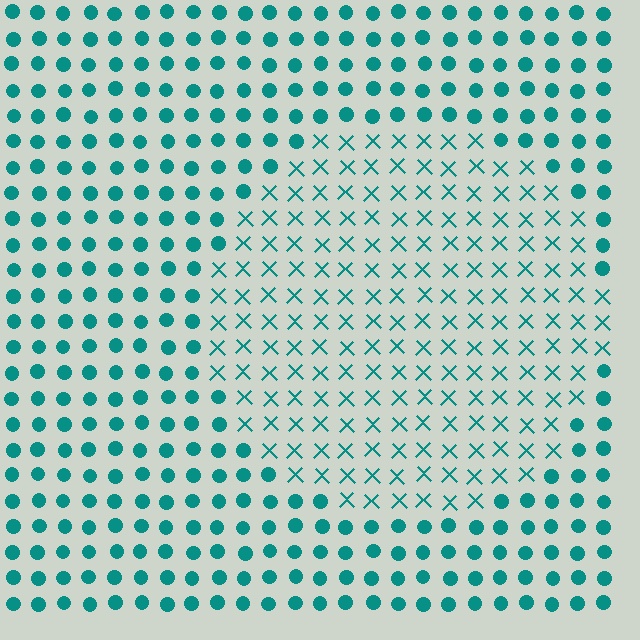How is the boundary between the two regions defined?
The boundary is defined by a change in element shape: X marks inside vs. circles outside. All elements share the same color and spacing.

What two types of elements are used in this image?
The image uses X marks inside the circle region and circles outside it.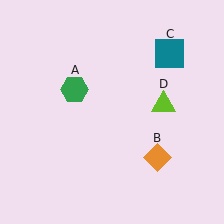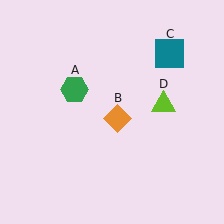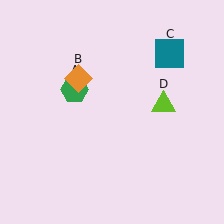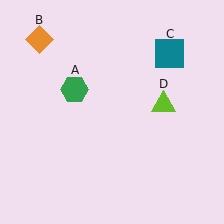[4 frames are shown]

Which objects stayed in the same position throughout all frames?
Green hexagon (object A) and teal square (object C) and lime triangle (object D) remained stationary.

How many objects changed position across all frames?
1 object changed position: orange diamond (object B).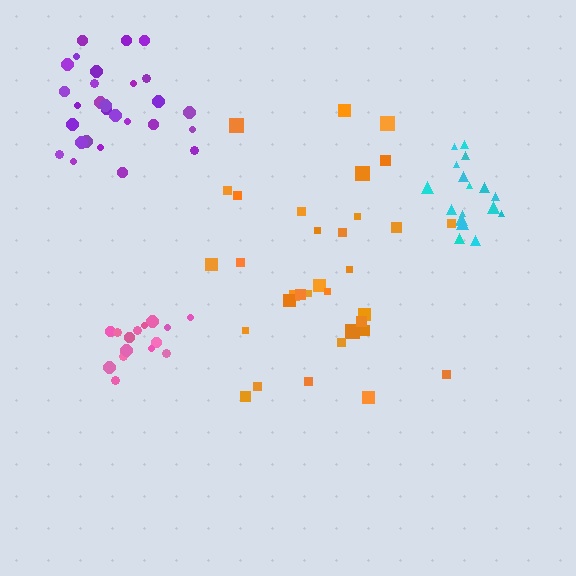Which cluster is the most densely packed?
Cyan.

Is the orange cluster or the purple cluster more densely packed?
Purple.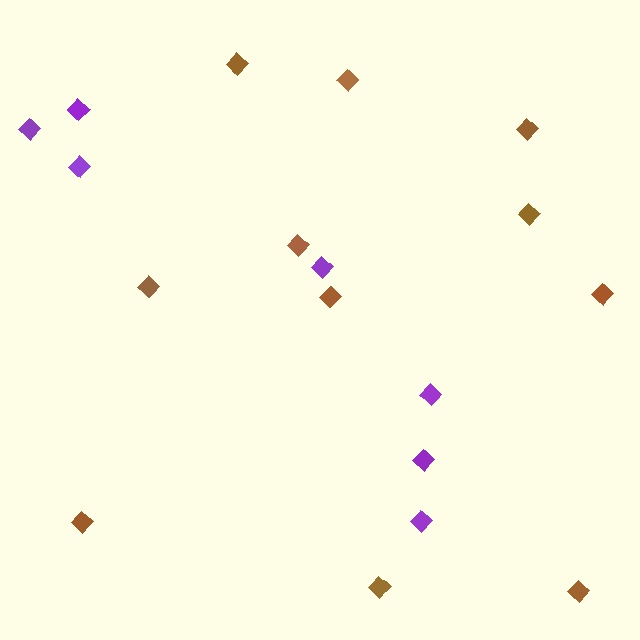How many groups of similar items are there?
There are 2 groups: one group of purple diamonds (7) and one group of brown diamonds (11).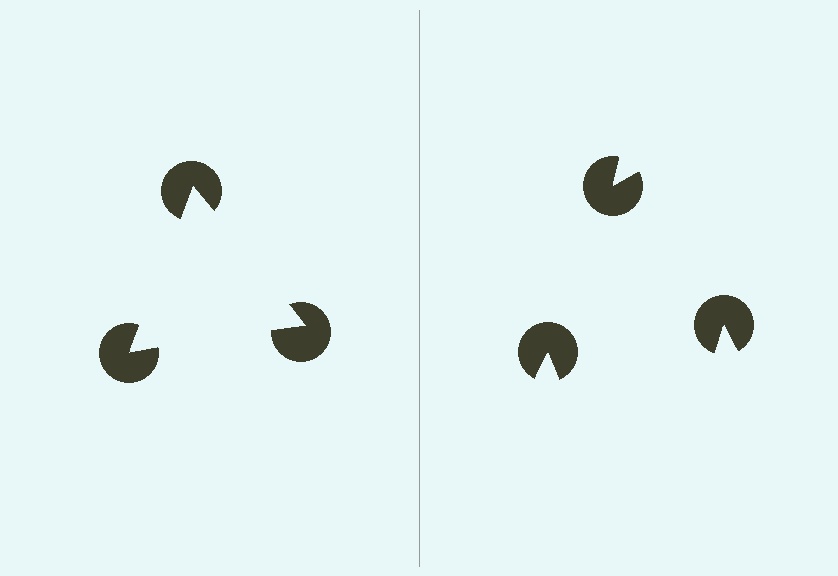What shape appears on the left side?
An illusory triangle.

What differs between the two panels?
The pac-man discs are positioned identically on both sides; only the wedge orientations differ. On the left they align to a triangle; on the right they are misaligned.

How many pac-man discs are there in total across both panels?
6 — 3 on each side.